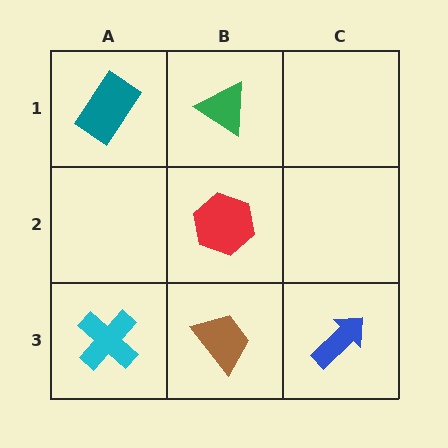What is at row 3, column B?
A brown trapezoid.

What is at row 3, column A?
A cyan cross.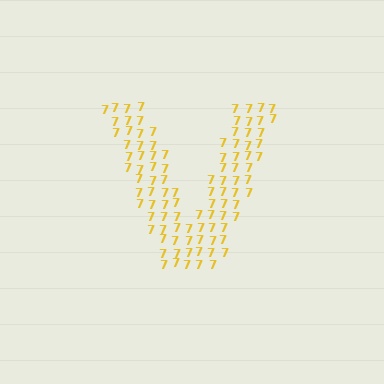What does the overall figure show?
The overall figure shows the letter V.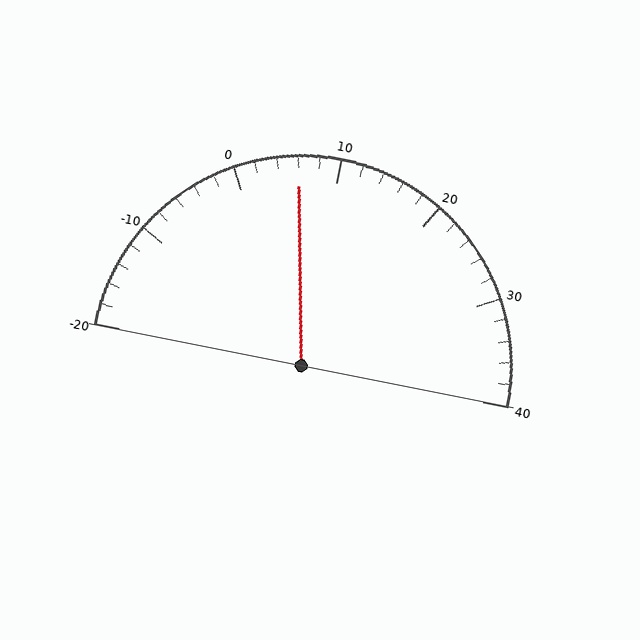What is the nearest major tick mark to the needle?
The nearest major tick mark is 10.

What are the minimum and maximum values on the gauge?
The gauge ranges from -20 to 40.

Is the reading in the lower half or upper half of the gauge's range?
The reading is in the lower half of the range (-20 to 40).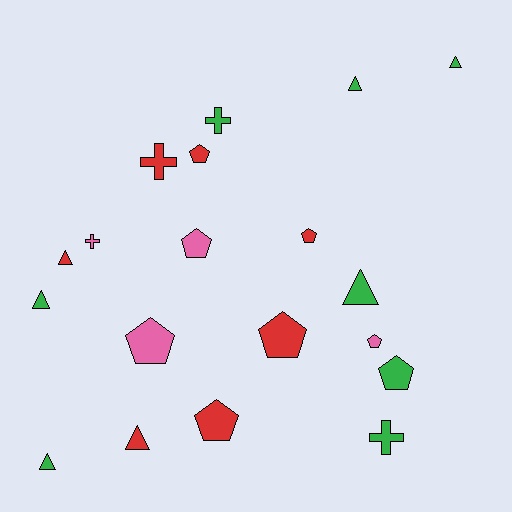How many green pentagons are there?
There is 1 green pentagon.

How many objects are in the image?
There are 19 objects.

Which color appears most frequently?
Green, with 8 objects.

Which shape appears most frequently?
Pentagon, with 8 objects.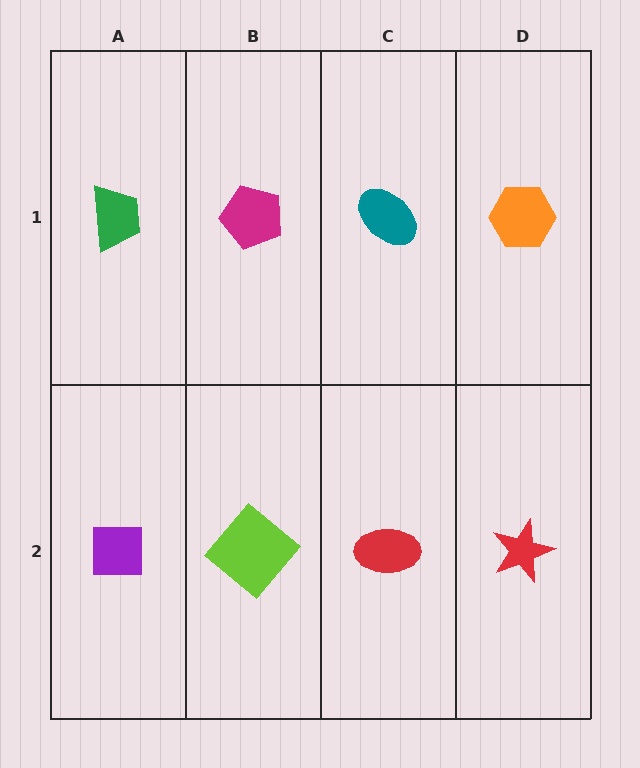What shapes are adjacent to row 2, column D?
An orange hexagon (row 1, column D), a red ellipse (row 2, column C).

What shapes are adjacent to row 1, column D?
A red star (row 2, column D), a teal ellipse (row 1, column C).